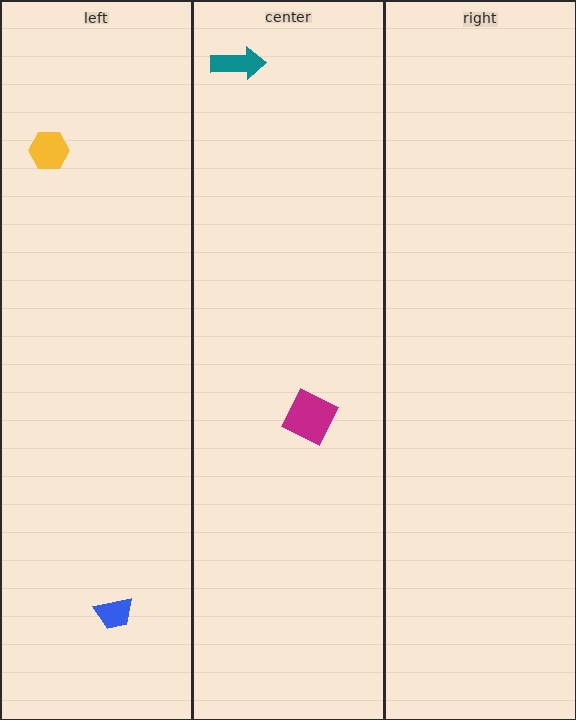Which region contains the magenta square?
The center region.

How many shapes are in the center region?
2.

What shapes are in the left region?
The yellow hexagon, the blue trapezoid.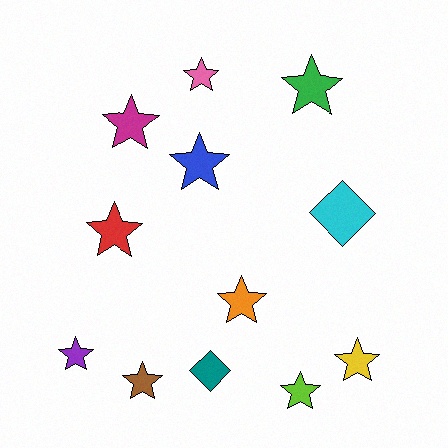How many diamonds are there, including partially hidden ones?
There are 2 diamonds.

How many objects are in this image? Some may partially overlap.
There are 12 objects.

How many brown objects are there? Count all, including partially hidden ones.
There is 1 brown object.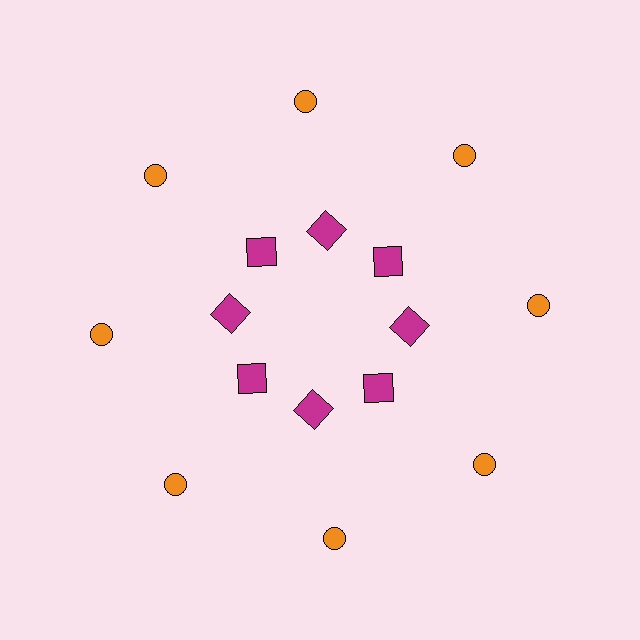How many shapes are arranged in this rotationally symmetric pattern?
There are 16 shapes, arranged in 8 groups of 2.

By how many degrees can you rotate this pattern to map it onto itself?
The pattern maps onto itself every 45 degrees of rotation.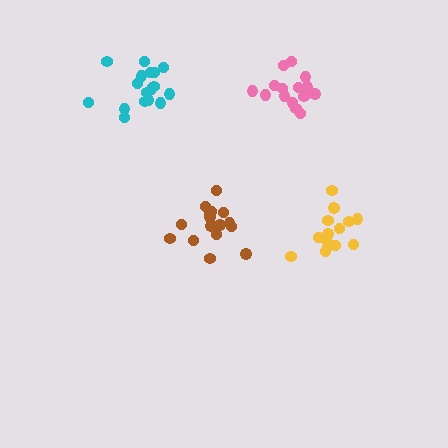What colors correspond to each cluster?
The clusters are colored: cyan, yellow, pink, brown.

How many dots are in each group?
Group 1: 17 dots, Group 2: 16 dots, Group 3: 16 dots, Group 4: 16 dots (65 total).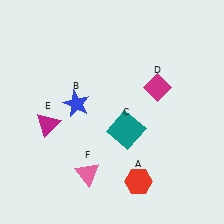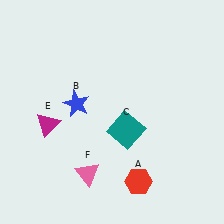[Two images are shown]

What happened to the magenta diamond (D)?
The magenta diamond (D) was removed in Image 2. It was in the top-right area of Image 1.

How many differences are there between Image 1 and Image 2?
There is 1 difference between the two images.